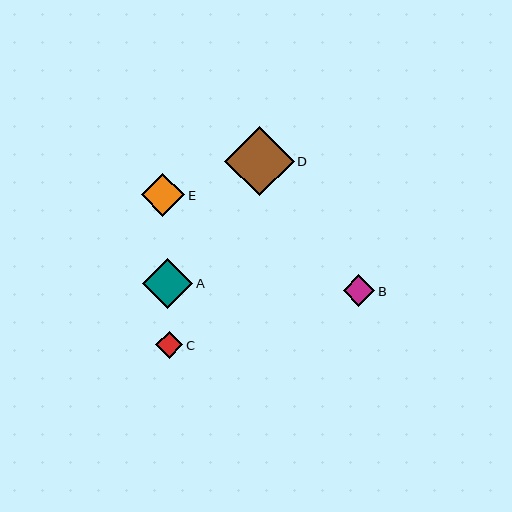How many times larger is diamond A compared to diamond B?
Diamond A is approximately 1.6 times the size of diamond B.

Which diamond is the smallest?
Diamond C is the smallest with a size of approximately 27 pixels.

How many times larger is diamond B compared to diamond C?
Diamond B is approximately 1.2 times the size of diamond C.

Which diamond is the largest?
Diamond D is the largest with a size of approximately 69 pixels.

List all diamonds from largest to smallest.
From largest to smallest: D, A, E, B, C.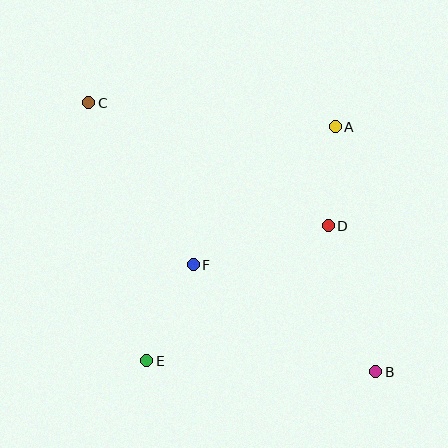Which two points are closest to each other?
Points A and D are closest to each other.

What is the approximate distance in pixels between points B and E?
The distance between B and E is approximately 229 pixels.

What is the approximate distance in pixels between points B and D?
The distance between B and D is approximately 153 pixels.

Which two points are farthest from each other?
Points B and C are farthest from each other.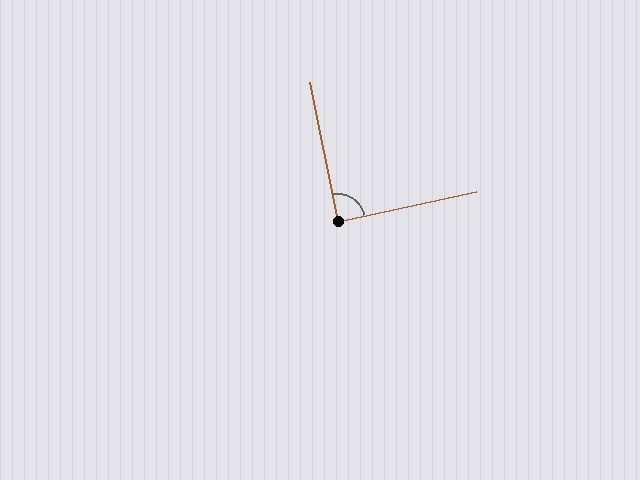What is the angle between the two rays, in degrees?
Approximately 89 degrees.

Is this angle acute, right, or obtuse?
It is approximately a right angle.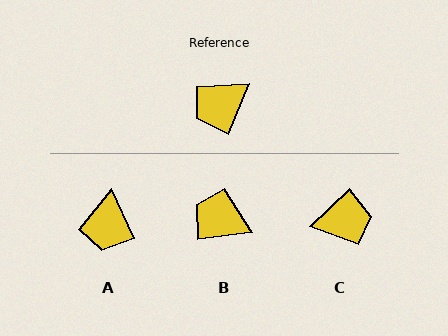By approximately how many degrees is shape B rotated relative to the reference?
Approximately 61 degrees clockwise.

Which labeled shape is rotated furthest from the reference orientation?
C, about 156 degrees away.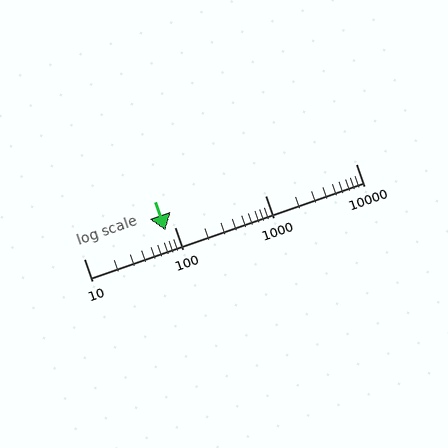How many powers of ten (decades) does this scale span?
The scale spans 3 decades, from 10 to 10000.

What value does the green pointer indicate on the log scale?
The pointer indicates approximately 80.